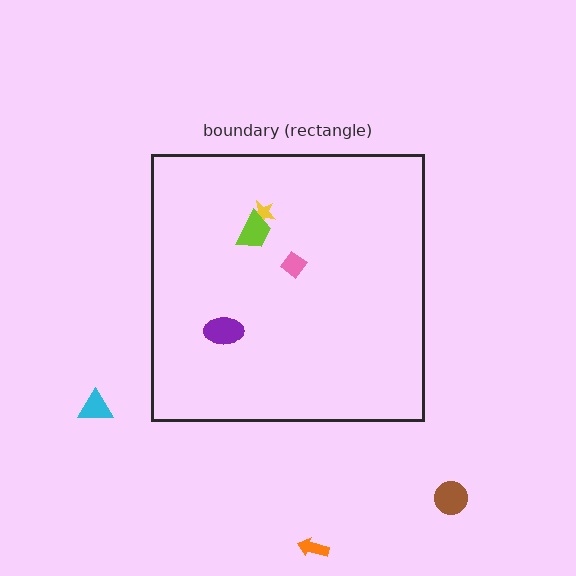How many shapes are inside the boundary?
4 inside, 3 outside.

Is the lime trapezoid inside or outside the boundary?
Inside.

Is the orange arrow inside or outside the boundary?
Outside.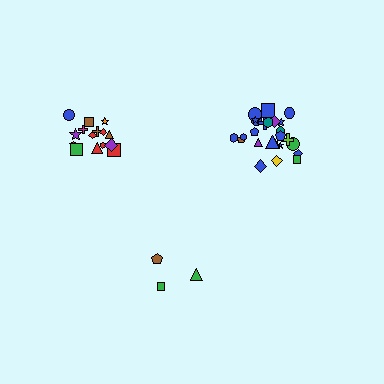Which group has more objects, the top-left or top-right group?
The top-right group.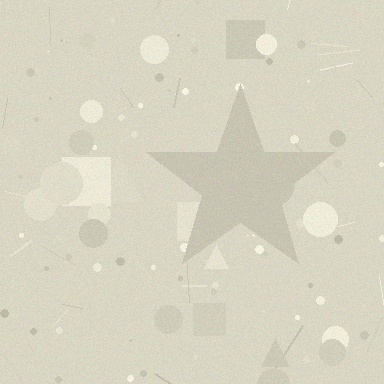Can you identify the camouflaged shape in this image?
The camouflaged shape is a star.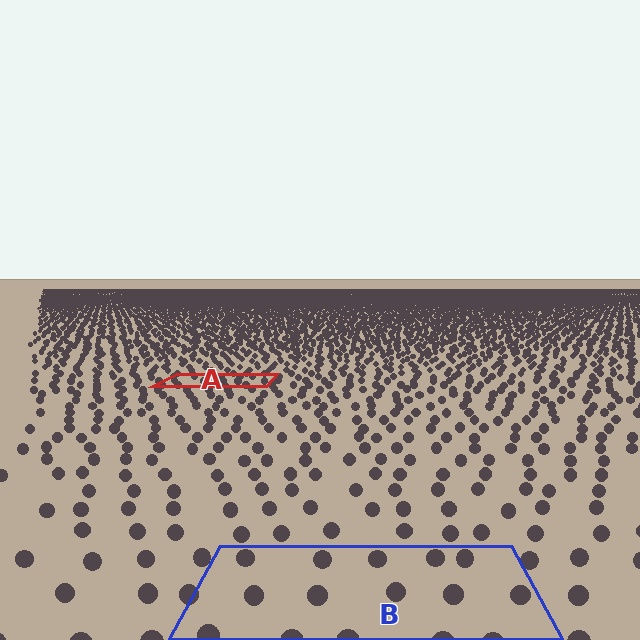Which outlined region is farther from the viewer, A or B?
Region A is farther from the viewer — the texture elements inside it appear smaller and more densely packed.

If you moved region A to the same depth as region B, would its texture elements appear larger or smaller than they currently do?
They would appear larger. At a closer depth, the same texture elements are projected at a bigger on-screen size.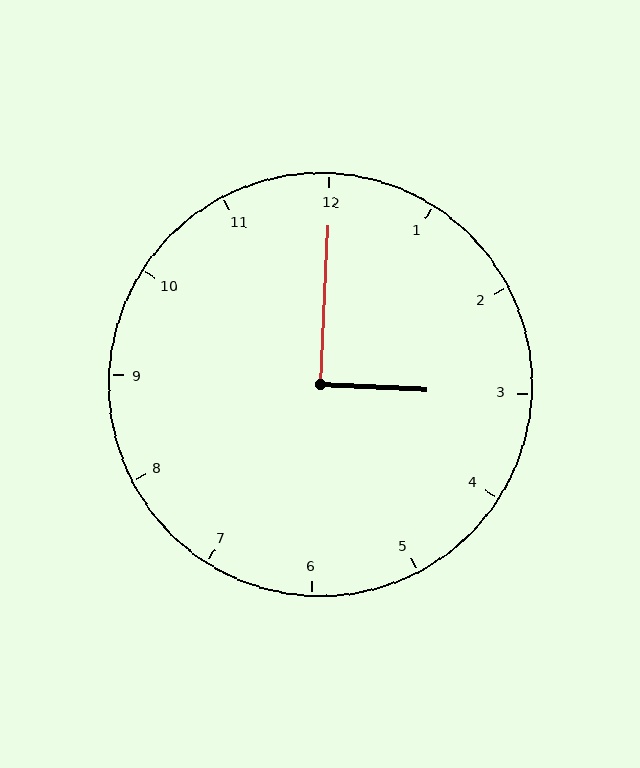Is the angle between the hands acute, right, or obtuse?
It is right.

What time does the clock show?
3:00.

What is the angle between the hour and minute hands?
Approximately 90 degrees.